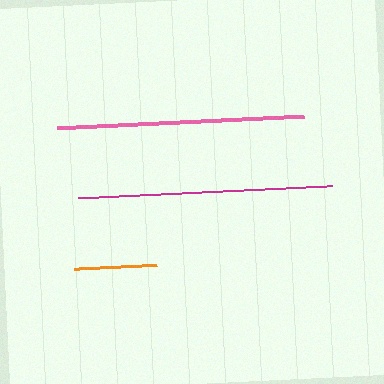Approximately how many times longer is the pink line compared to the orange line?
The pink line is approximately 3.0 times the length of the orange line.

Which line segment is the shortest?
The orange line is the shortest at approximately 83 pixels.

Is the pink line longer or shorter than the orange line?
The pink line is longer than the orange line.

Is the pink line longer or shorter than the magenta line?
The magenta line is longer than the pink line.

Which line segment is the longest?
The magenta line is the longest at approximately 254 pixels.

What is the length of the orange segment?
The orange segment is approximately 83 pixels long.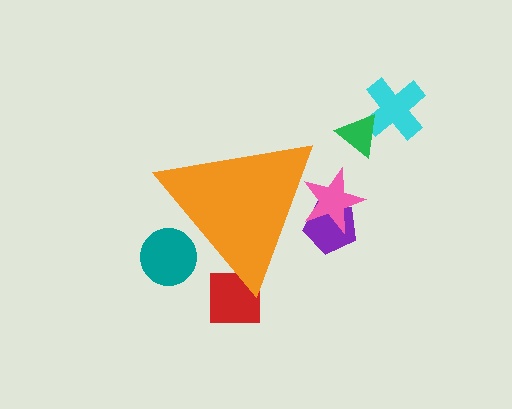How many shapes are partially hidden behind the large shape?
4 shapes are partially hidden.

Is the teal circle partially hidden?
Yes, the teal circle is partially hidden behind the orange triangle.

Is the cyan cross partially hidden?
No, the cyan cross is fully visible.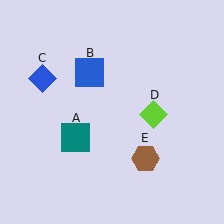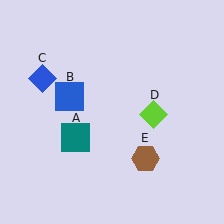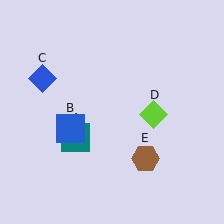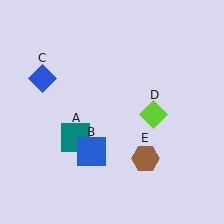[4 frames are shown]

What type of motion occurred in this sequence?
The blue square (object B) rotated counterclockwise around the center of the scene.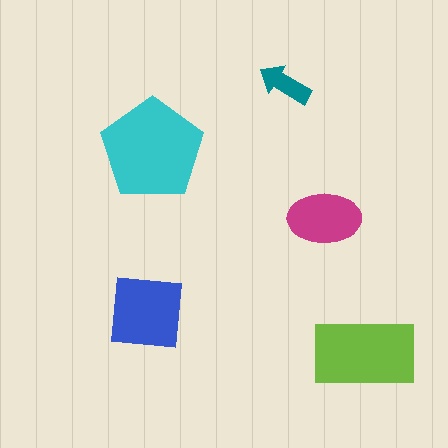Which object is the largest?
The cyan pentagon.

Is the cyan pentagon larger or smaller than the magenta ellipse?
Larger.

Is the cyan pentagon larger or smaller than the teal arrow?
Larger.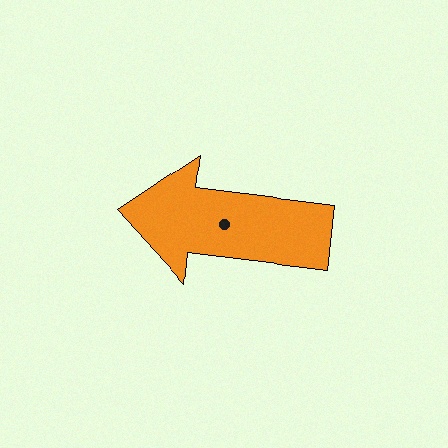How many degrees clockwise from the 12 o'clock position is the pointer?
Approximately 277 degrees.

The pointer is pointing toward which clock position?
Roughly 9 o'clock.